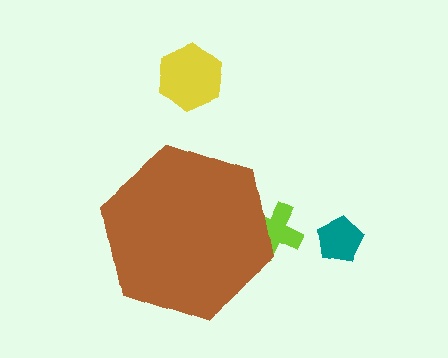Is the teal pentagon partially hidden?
No, the teal pentagon is fully visible.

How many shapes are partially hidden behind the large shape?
1 shape is partially hidden.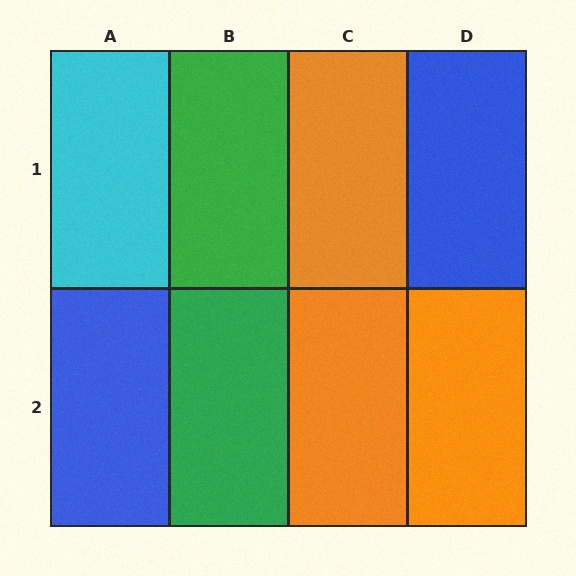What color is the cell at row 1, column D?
Blue.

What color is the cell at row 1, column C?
Orange.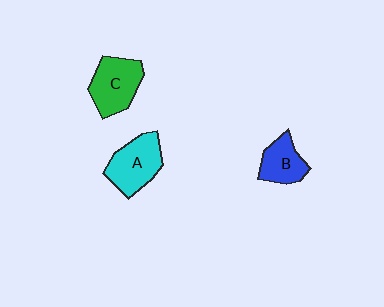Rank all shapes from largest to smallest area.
From largest to smallest: A (cyan), C (green), B (blue).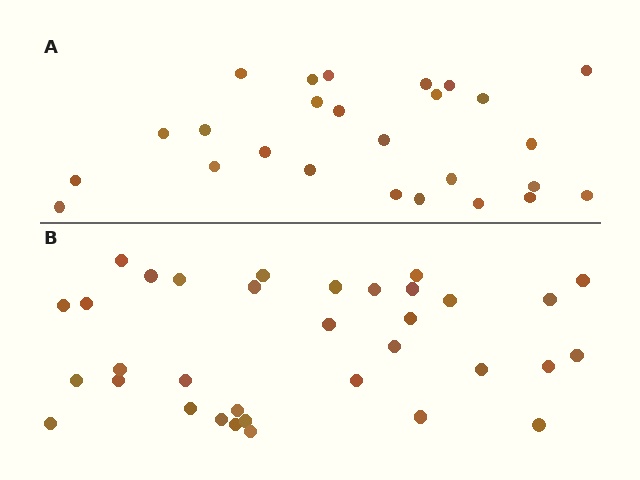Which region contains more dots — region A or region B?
Region B (the bottom region) has more dots.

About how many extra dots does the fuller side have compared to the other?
Region B has roughly 8 or so more dots than region A.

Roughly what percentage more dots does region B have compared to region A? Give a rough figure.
About 30% more.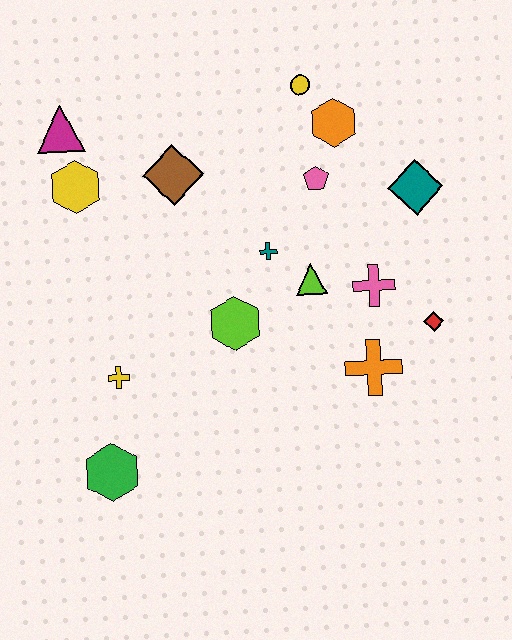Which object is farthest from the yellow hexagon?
The red diamond is farthest from the yellow hexagon.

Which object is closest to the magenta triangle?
The yellow hexagon is closest to the magenta triangle.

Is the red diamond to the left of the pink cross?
No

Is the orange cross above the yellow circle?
No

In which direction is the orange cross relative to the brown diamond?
The orange cross is below the brown diamond.